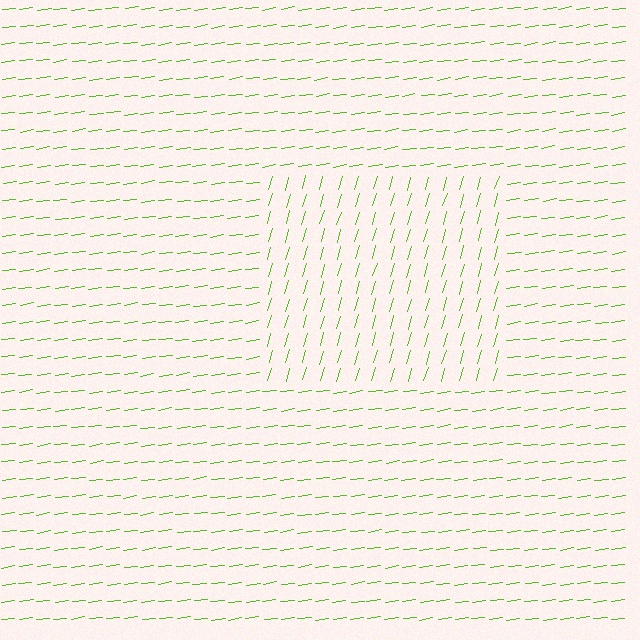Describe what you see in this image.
The image is filled with small lime line segments. A rectangle region in the image has lines oriented differently from the surrounding lines, creating a visible texture boundary.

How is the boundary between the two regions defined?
The boundary is defined purely by a change in line orientation (approximately 66 degrees difference). All lines are the same color and thickness.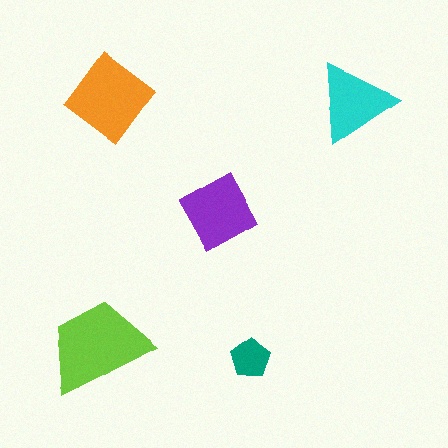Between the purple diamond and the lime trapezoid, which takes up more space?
The lime trapezoid.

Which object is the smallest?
The teal pentagon.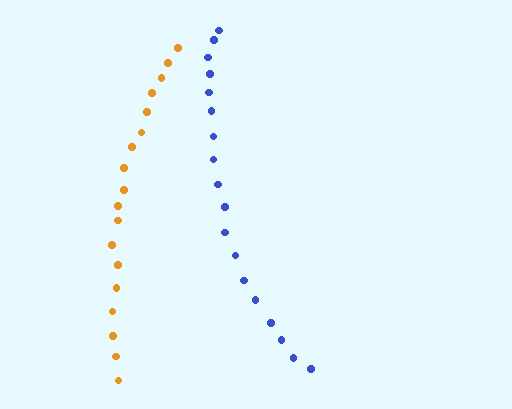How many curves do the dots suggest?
There are 2 distinct paths.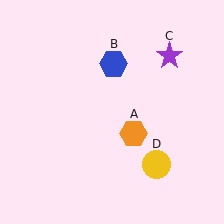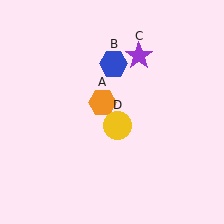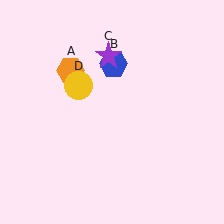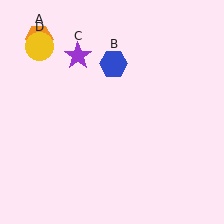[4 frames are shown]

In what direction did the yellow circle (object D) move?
The yellow circle (object D) moved up and to the left.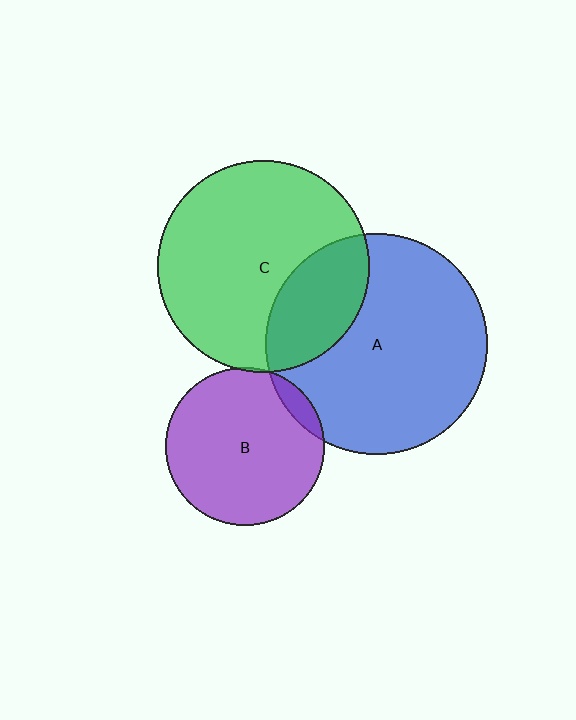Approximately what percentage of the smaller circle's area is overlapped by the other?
Approximately 5%.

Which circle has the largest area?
Circle A (blue).